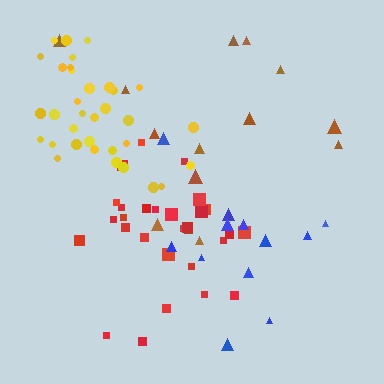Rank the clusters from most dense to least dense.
red, yellow, blue, brown.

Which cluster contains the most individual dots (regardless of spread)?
Yellow (34).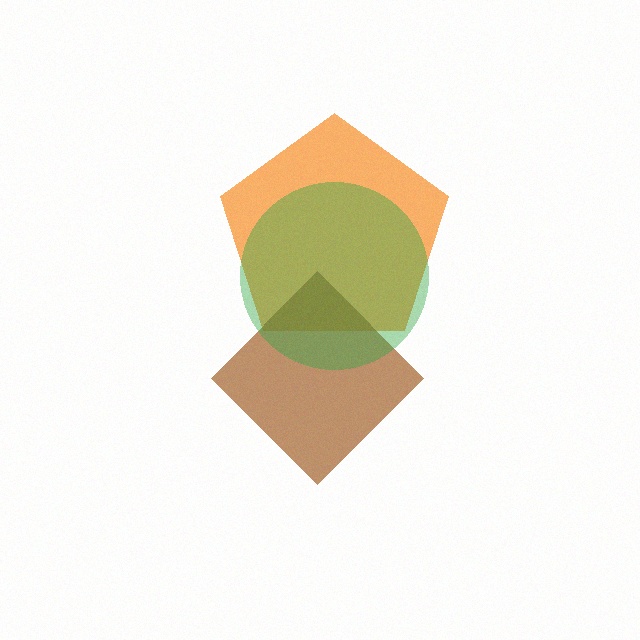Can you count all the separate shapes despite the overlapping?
Yes, there are 3 separate shapes.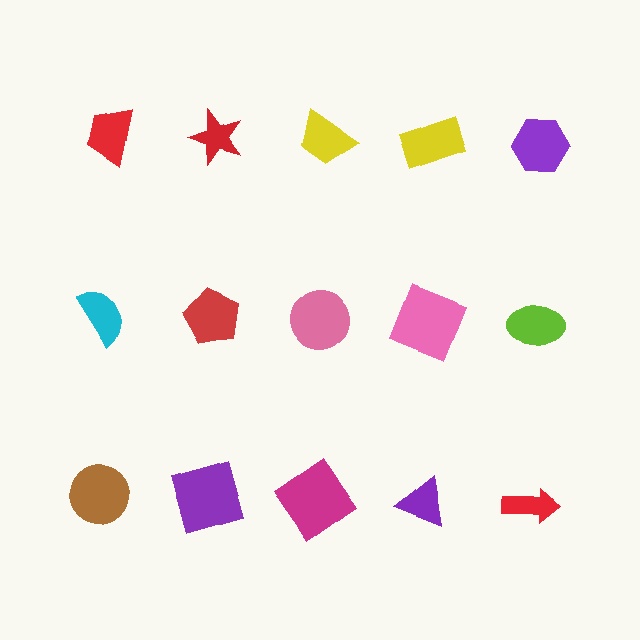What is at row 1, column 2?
A red star.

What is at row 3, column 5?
A red arrow.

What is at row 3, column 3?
A magenta diamond.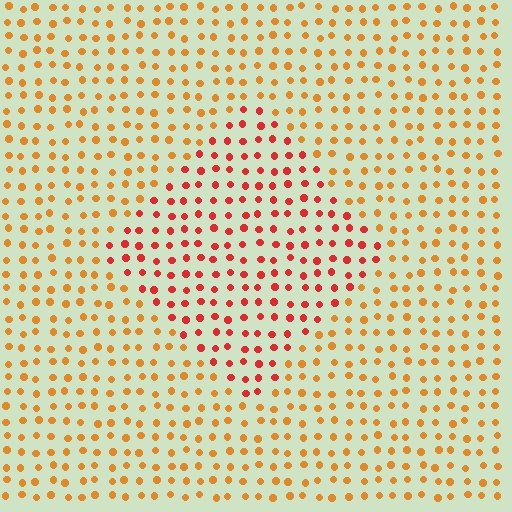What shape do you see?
I see a diamond.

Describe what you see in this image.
The image is filled with small orange elements in a uniform arrangement. A diamond-shaped region is visible where the elements are tinted to a slightly different hue, forming a subtle color boundary.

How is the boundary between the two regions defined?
The boundary is defined purely by a slight shift in hue (about 34 degrees). Spacing, size, and orientation are identical on both sides.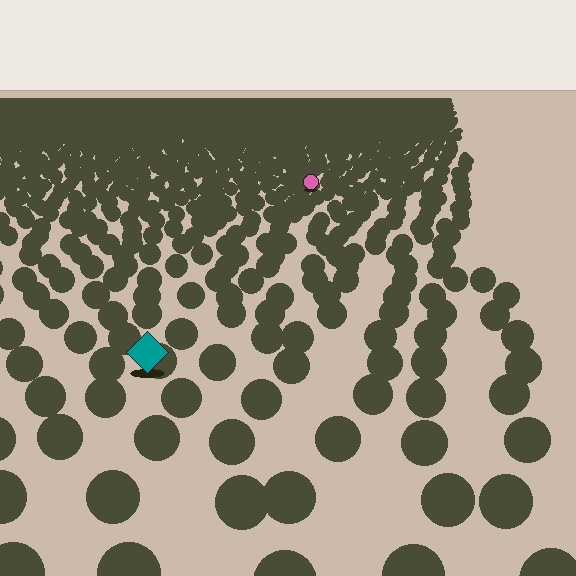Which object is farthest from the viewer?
The pink circle is farthest from the viewer. It appears smaller and the ground texture around it is denser.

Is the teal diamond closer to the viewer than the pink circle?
Yes. The teal diamond is closer — you can tell from the texture gradient: the ground texture is coarser near it.